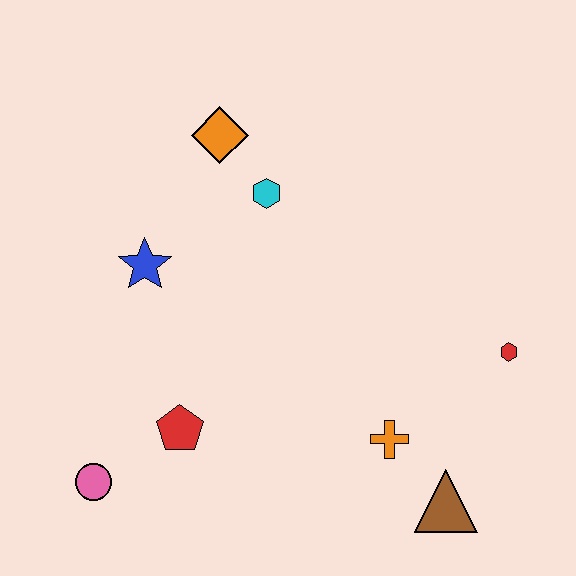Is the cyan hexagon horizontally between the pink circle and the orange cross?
Yes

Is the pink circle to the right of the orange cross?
No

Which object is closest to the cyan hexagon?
The orange diamond is closest to the cyan hexagon.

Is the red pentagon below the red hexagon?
Yes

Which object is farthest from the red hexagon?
The pink circle is farthest from the red hexagon.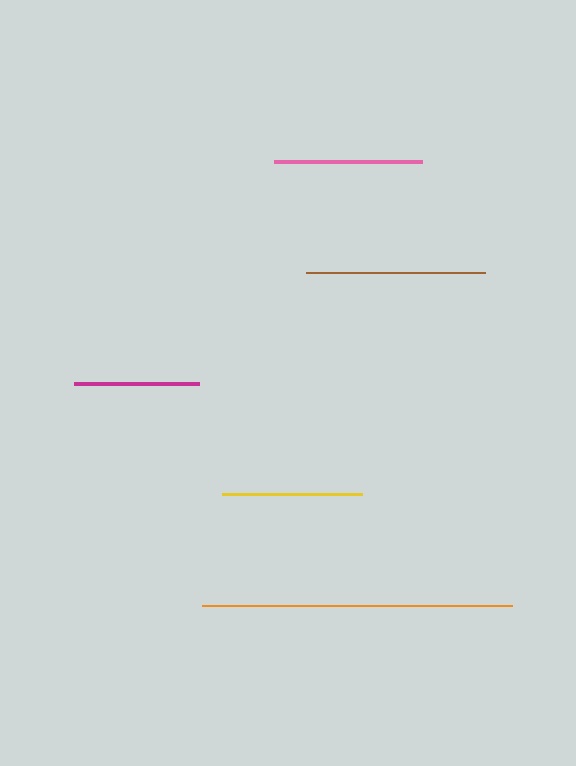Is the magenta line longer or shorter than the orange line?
The orange line is longer than the magenta line.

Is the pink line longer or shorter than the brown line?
The brown line is longer than the pink line.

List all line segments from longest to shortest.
From longest to shortest: orange, brown, pink, yellow, magenta.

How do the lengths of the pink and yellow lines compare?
The pink and yellow lines are approximately the same length.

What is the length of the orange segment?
The orange segment is approximately 310 pixels long.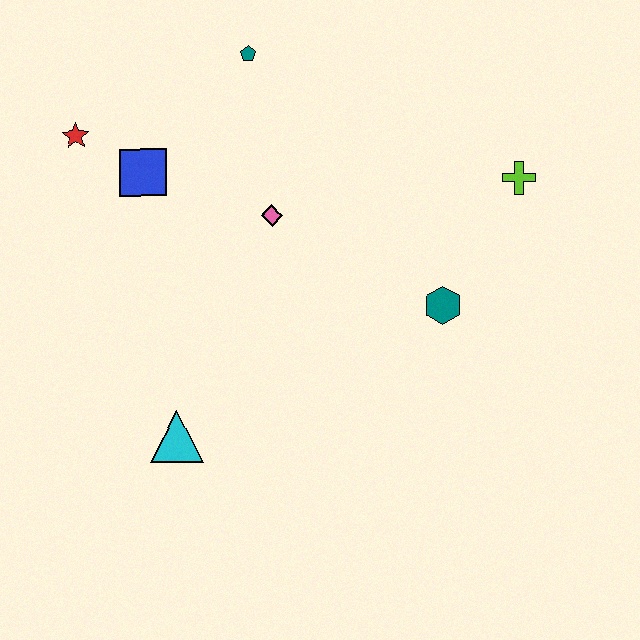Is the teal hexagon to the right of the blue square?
Yes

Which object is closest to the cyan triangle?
The pink diamond is closest to the cyan triangle.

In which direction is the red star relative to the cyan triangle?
The red star is above the cyan triangle.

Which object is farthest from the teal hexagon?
The red star is farthest from the teal hexagon.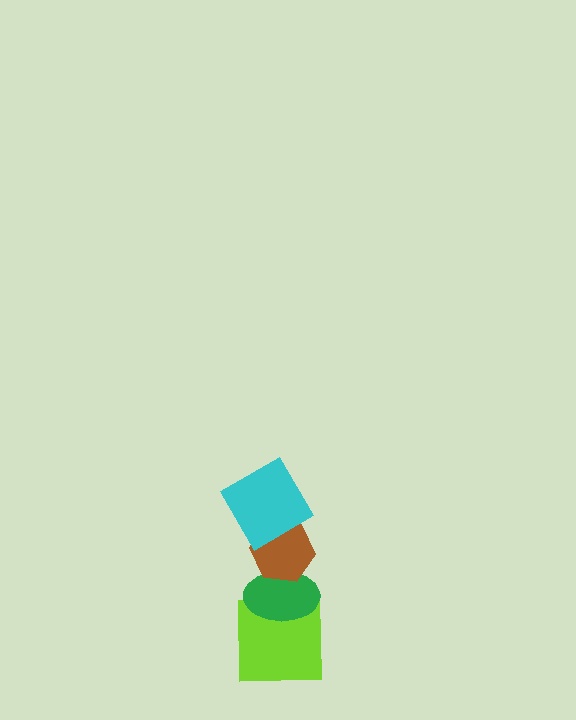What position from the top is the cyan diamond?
The cyan diamond is 1st from the top.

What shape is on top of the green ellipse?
The brown hexagon is on top of the green ellipse.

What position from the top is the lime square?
The lime square is 4th from the top.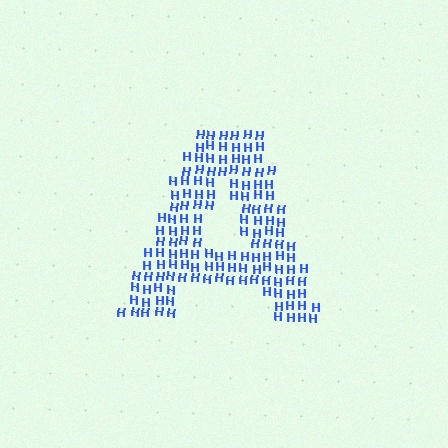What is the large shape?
The large shape is the letter A.